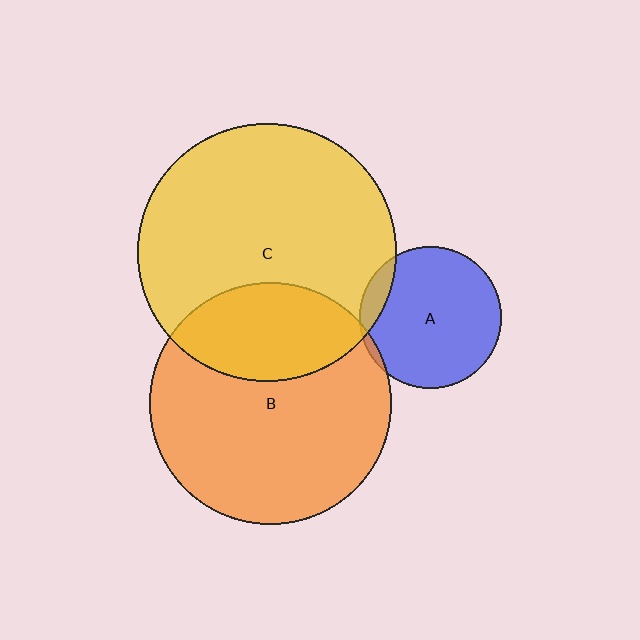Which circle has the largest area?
Circle C (yellow).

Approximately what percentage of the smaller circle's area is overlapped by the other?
Approximately 10%.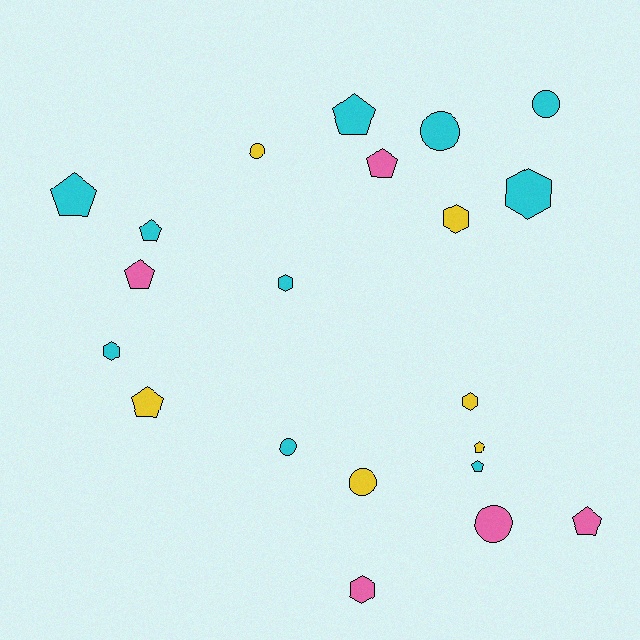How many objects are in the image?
There are 21 objects.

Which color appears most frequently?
Cyan, with 10 objects.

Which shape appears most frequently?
Pentagon, with 9 objects.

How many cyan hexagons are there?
There are 3 cyan hexagons.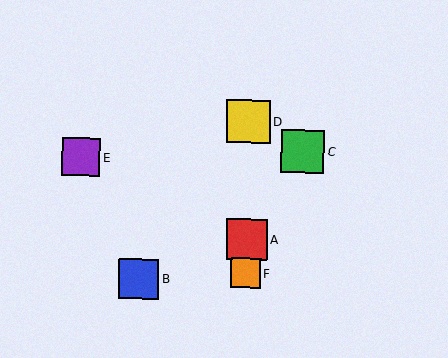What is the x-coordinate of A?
Object A is at x≈246.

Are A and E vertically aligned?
No, A is at x≈246 and E is at x≈81.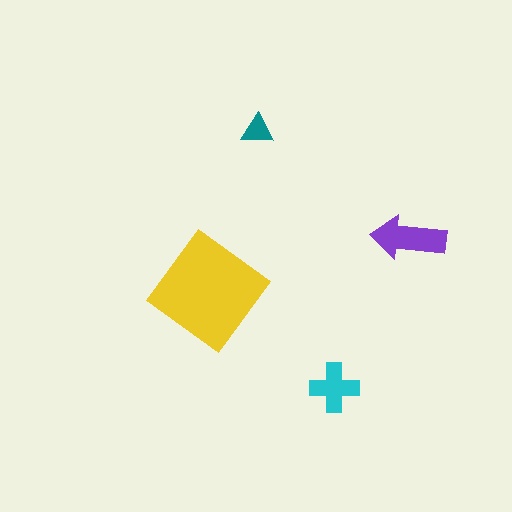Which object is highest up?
The teal triangle is topmost.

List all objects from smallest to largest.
The teal triangle, the cyan cross, the purple arrow, the yellow diamond.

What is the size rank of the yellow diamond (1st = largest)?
1st.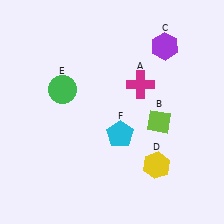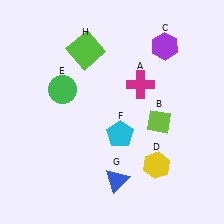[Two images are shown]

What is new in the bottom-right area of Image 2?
A blue triangle (G) was added in the bottom-right area of Image 2.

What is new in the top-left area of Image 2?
A lime square (H) was added in the top-left area of Image 2.